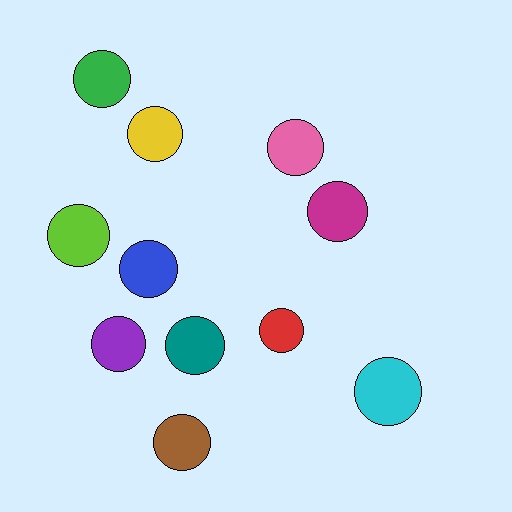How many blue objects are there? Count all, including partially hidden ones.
There is 1 blue object.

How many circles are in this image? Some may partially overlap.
There are 11 circles.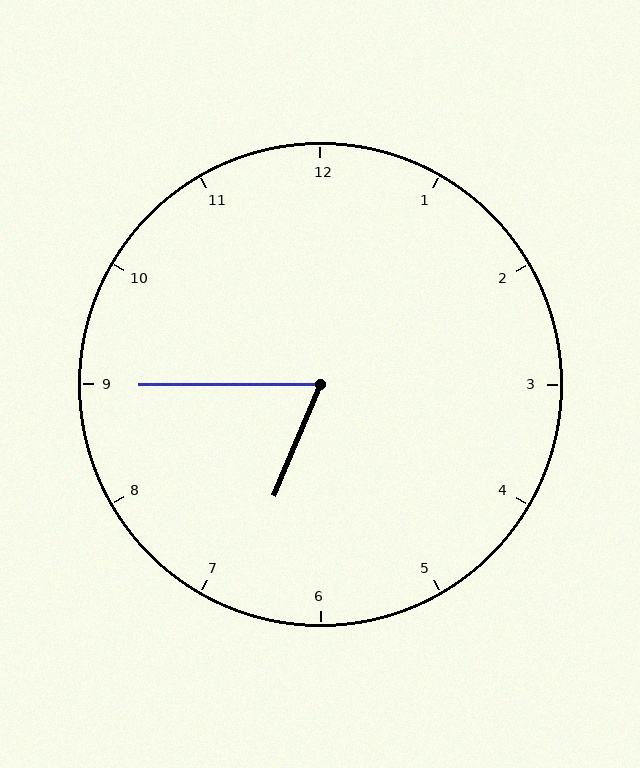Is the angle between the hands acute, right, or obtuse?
It is acute.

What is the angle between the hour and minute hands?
Approximately 68 degrees.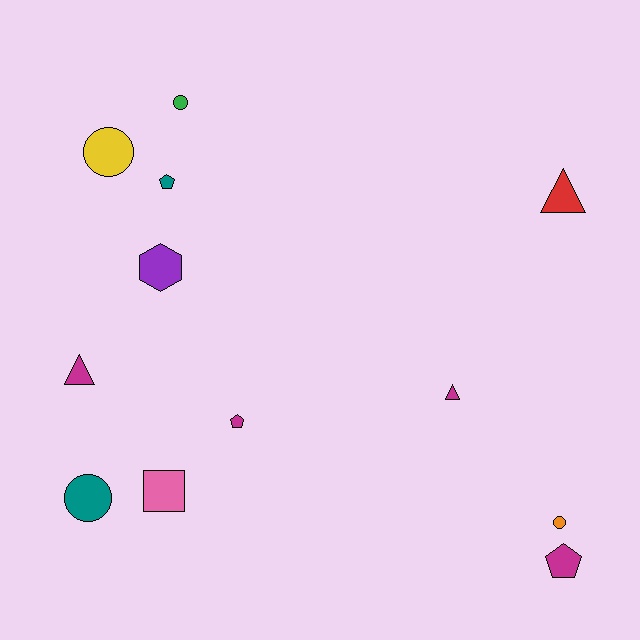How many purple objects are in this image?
There is 1 purple object.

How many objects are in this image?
There are 12 objects.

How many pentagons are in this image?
There are 3 pentagons.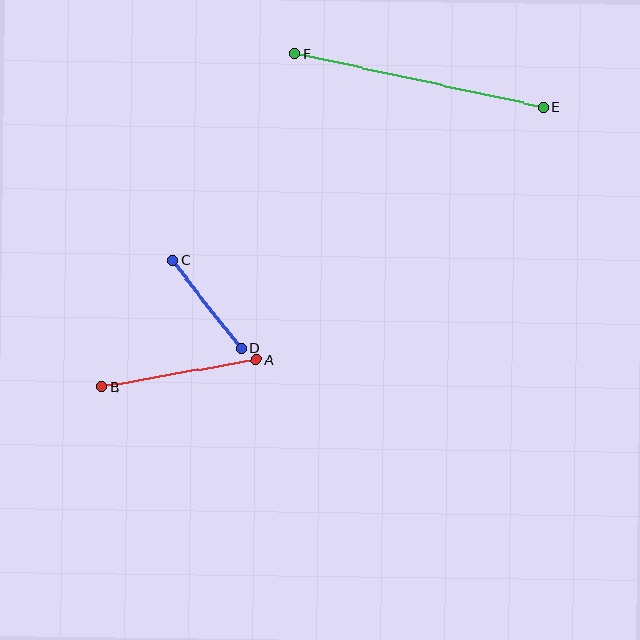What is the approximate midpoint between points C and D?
The midpoint is at approximately (207, 304) pixels.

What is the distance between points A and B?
The distance is approximately 157 pixels.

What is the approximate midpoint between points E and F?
The midpoint is at approximately (419, 80) pixels.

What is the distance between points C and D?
The distance is approximately 112 pixels.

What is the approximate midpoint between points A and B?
The midpoint is at approximately (179, 374) pixels.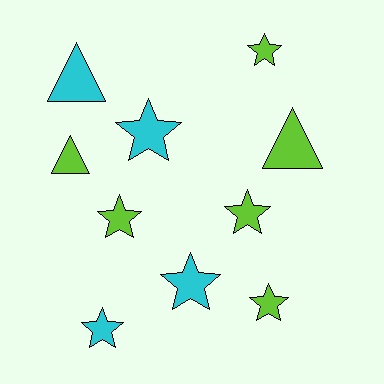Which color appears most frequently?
Lime, with 6 objects.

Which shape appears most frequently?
Star, with 7 objects.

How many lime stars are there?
There are 4 lime stars.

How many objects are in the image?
There are 10 objects.